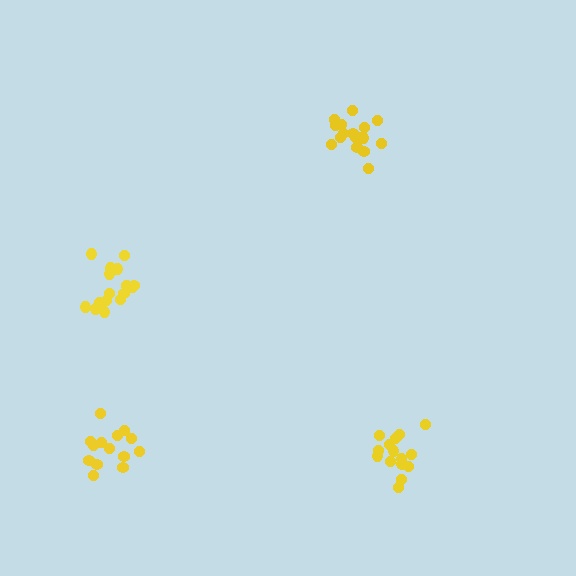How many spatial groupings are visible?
There are 4 spatial groupings.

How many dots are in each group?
Group 1: 15 dots, Group 2: 18 dots, Group 3: 14 dots, Group 4: 16 dots (63 total).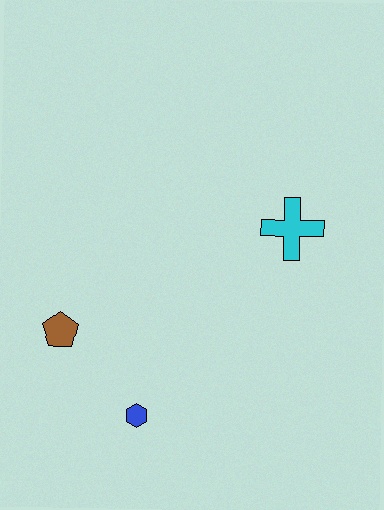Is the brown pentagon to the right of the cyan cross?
No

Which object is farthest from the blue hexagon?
The cyan cross is farthest from the blue hexagon.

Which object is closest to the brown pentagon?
The blue hexagon is closest to the brown pentagon.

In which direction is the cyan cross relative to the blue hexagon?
The cyan cross is above the blue hexagon.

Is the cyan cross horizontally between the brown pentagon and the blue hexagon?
No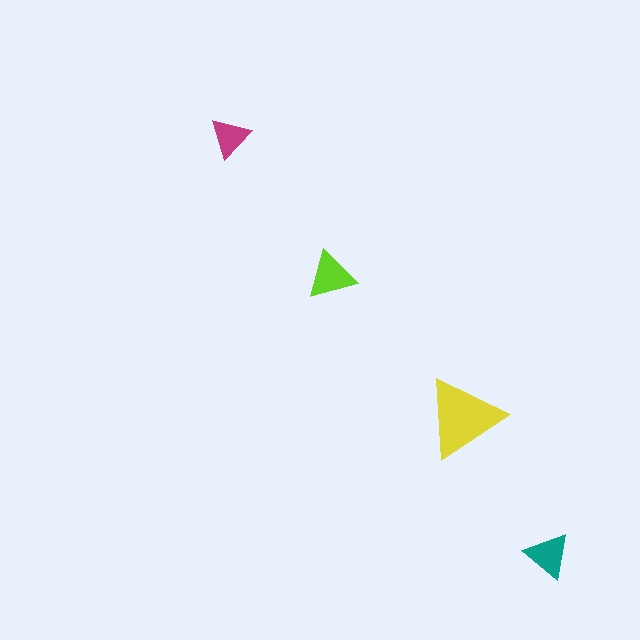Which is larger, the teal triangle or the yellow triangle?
The yellow one.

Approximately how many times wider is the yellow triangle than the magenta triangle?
About 2 times wider.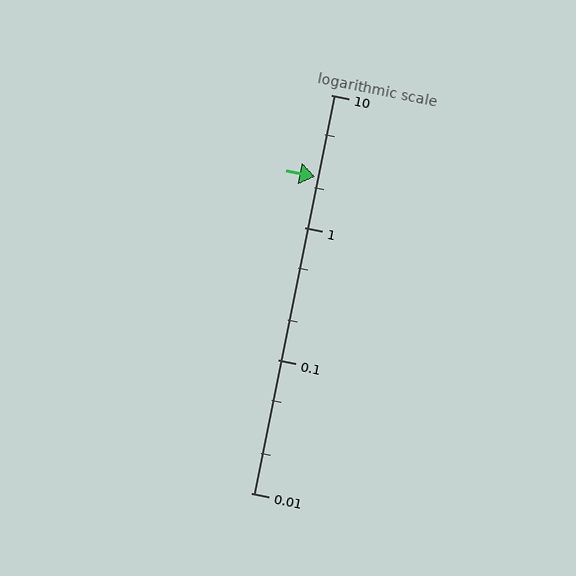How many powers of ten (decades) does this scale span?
The scale spans 3 decades, from 0.01 to 10.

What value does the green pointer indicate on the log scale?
The pointer indicates approximately 2.4.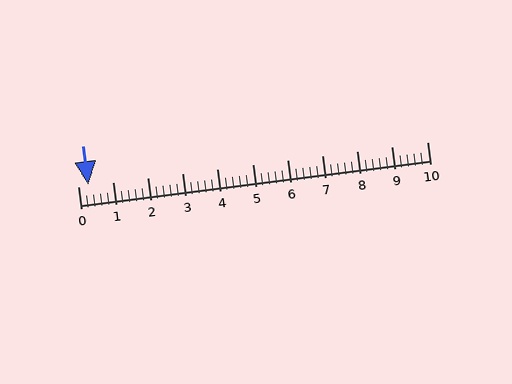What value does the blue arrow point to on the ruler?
The blue arrow points to approximately 0.3.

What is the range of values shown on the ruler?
The ruler shows values from 0 to 10.